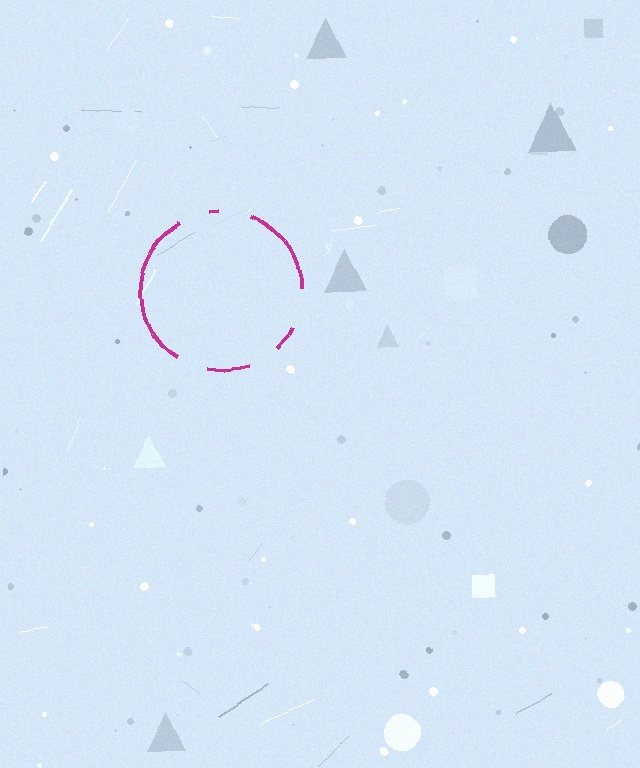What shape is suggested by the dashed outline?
The dashed outline suggests a circle.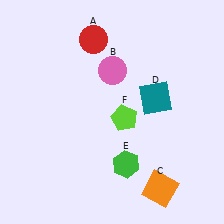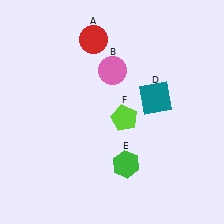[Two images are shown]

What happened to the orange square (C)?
The orange square (C) was removed in Image 2. It was in the bottom-right area of Image 1.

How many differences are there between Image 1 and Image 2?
There is 1 difference between the two images.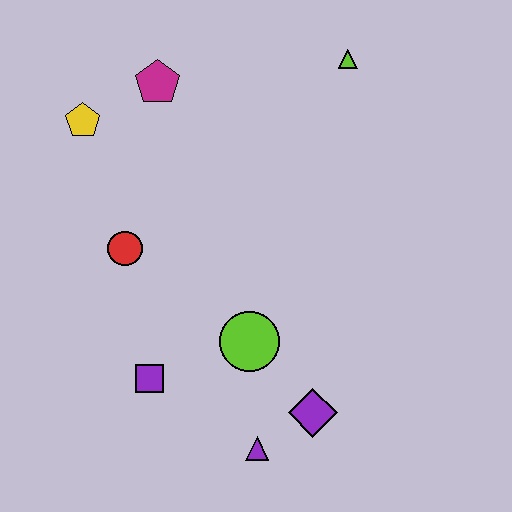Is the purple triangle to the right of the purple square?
Yes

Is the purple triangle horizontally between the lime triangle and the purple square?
Yes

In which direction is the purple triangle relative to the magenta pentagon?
The purple triangle is below the magenta pentagon.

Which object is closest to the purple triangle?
The purple diamond is closest to the purple triangle.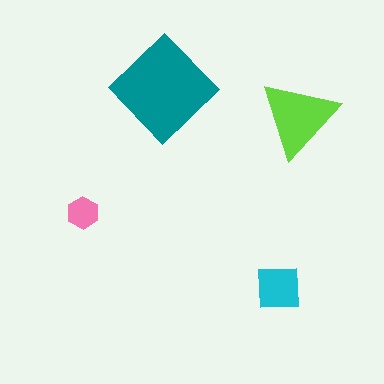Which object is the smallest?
The pink hexagon.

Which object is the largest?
The teal diamond.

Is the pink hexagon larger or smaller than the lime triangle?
Smaller.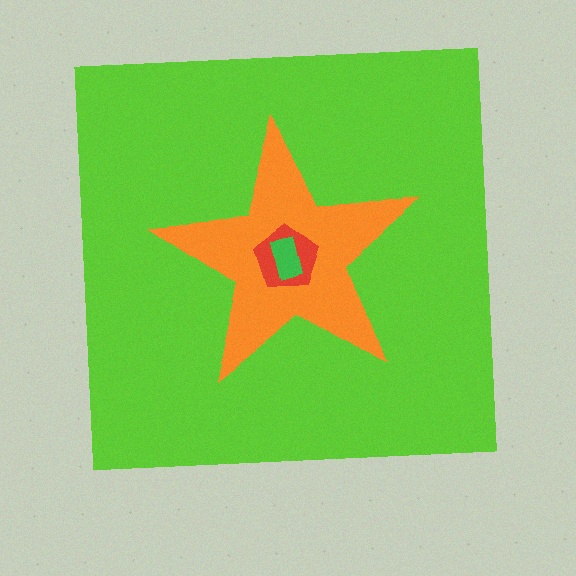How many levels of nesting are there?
4.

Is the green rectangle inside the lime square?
Yes.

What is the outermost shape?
The lime square.